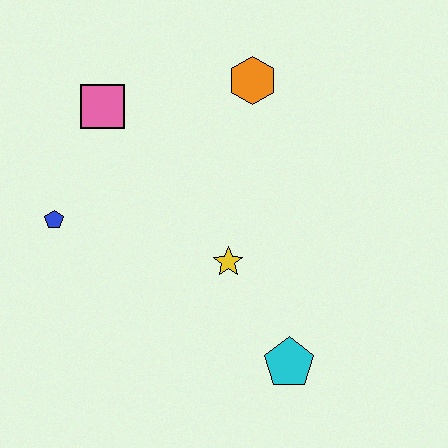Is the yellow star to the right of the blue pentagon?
Yes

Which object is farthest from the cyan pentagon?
The pink square is farthest from the cyan pentagon.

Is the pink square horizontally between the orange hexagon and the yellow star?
No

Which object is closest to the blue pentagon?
The pink square is closest to the blue pentagon.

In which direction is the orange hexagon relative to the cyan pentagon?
The orange hexagon is above the cyan pentagon.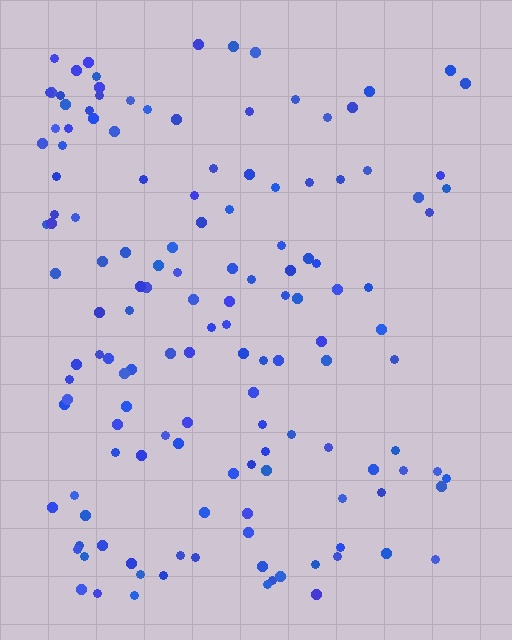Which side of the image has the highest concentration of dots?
The left.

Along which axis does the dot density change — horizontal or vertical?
Horizontal.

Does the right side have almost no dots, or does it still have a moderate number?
Still a moderate number, just noticeably fewer than the left.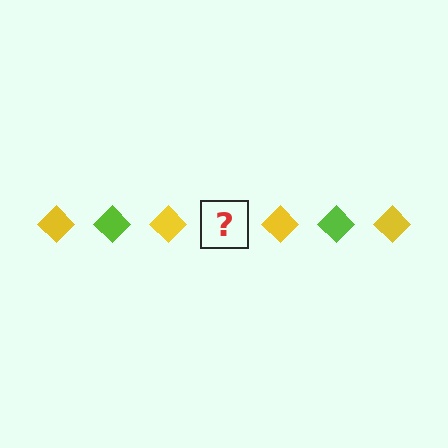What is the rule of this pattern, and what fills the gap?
The rule is that the pattern cycles through yellow, lime diamonds. The gap should be filled with a lime diamond.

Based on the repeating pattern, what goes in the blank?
The blank should be a lime diamond.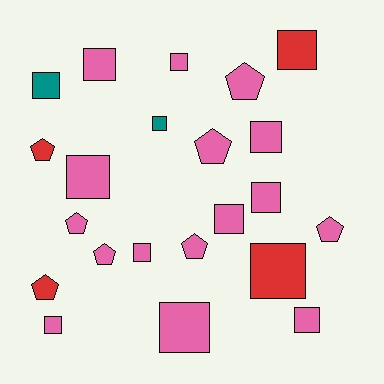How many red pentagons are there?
There are 2 red pentagons.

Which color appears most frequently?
Pink, with 16 objects.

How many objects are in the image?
There are 22 objects.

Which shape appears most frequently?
Square, with 14 objects.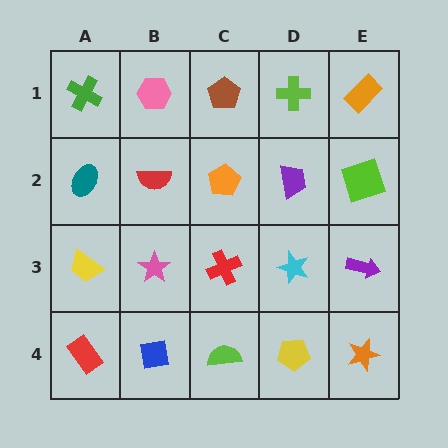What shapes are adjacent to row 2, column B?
A pink hexagon (row 1, column B), a pink star (row 3, column B), a teal ellipse (row 2, column A), an orange pentagon (row 2, column C).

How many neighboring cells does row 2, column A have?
3.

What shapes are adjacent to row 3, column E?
A lime square (row 2, column E), an orange star (row 4, column E), a cyan star (row 3, column D).